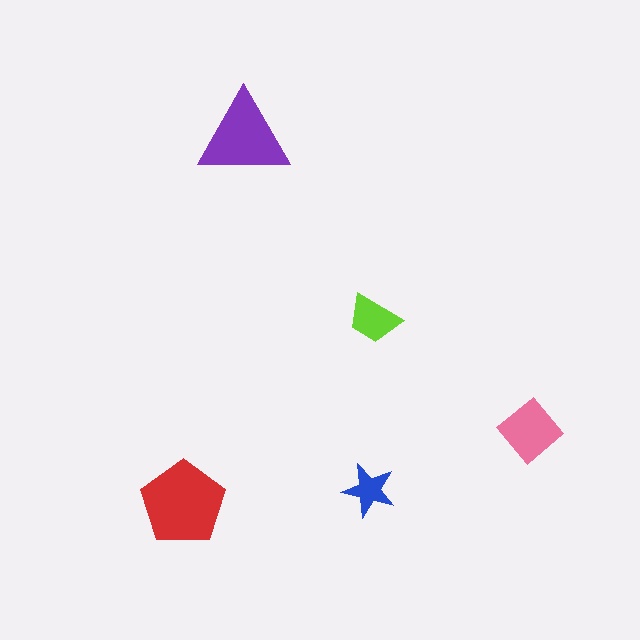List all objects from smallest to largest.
The blue star, the lime trapezoid, the pink diamond, the purple triangle, the red pentagon.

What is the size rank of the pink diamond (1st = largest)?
3rd.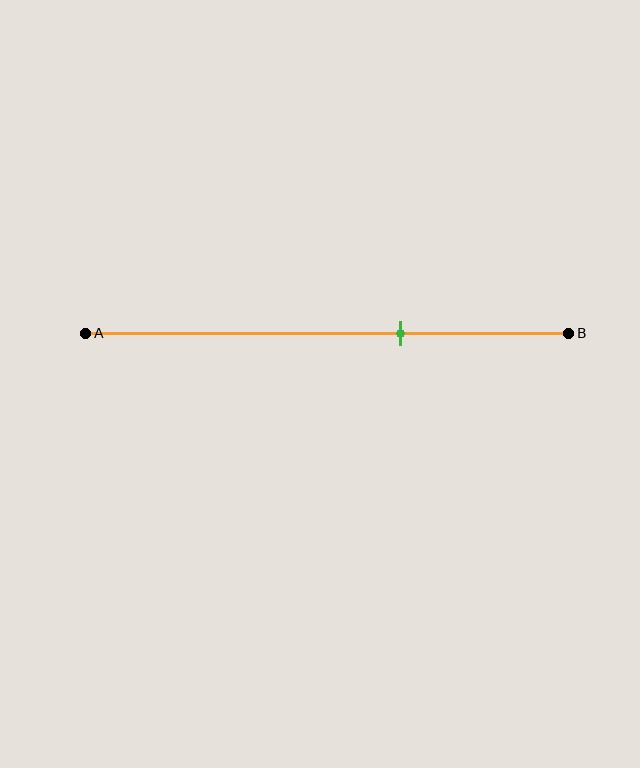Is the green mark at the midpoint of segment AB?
No, the mark is at about 65% from A, not at the 50% midpoint.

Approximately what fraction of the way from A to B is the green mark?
The green mark is approximately 65% of the way from A to B.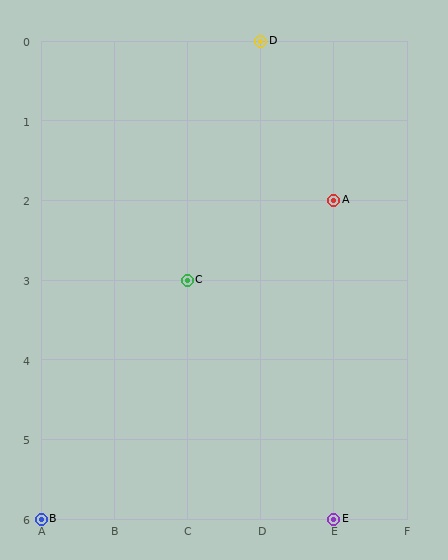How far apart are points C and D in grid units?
Points C and D are 1 column and 3 rows apart (about 3.2 grid units diagonally).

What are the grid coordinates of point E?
Point E is at grid coordinates (E, 6).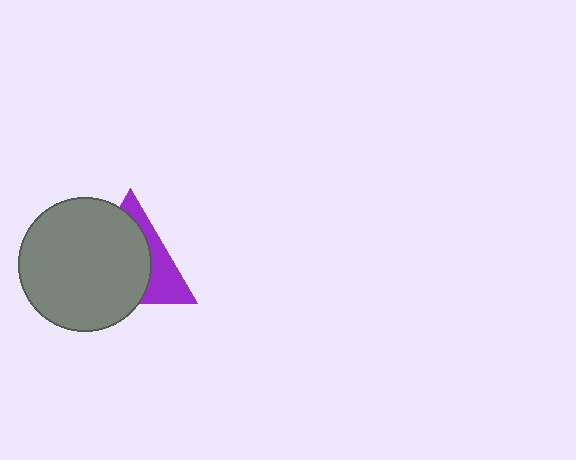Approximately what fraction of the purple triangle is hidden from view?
Roughly 66% of the purple triangle is hidden behind the gray circle.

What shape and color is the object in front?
The object in front is a gray circle.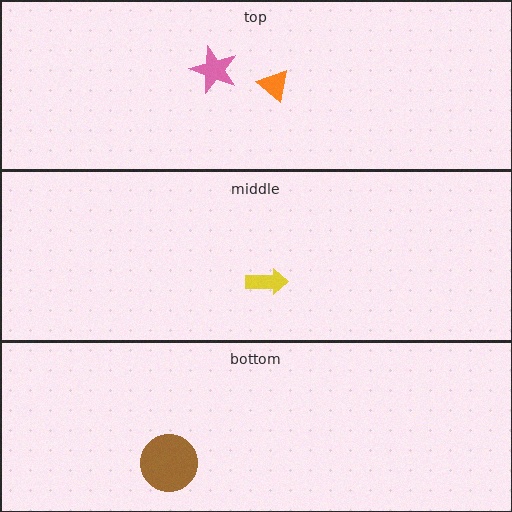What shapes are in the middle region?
The yellow arrow.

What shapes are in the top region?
The pink star, the orange triangle.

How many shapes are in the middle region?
1.